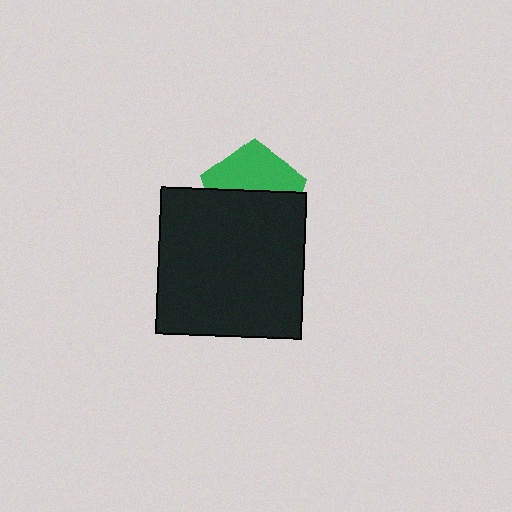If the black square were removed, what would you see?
You would see the complete green pentagon.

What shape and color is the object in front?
The object in front is a black square.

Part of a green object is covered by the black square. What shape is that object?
It is a pentagon.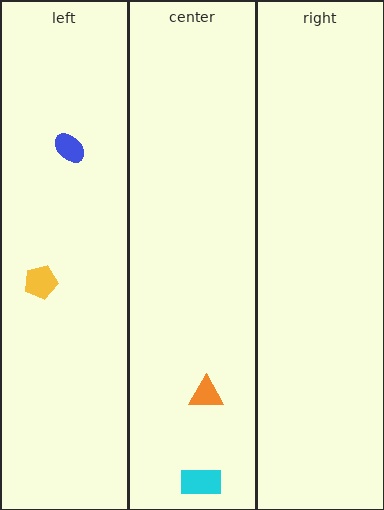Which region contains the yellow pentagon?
The left region.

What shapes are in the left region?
The blue ellipse, the yellow pentagon.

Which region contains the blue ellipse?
The left region.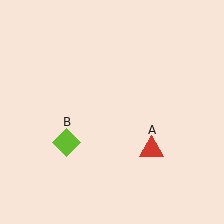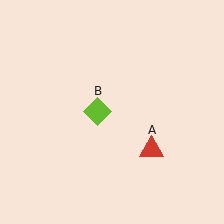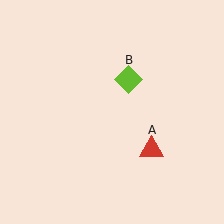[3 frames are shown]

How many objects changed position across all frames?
1 object changed position: lime diamond (object B).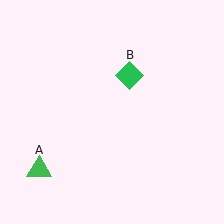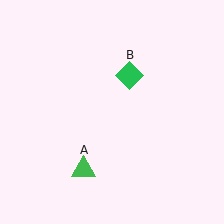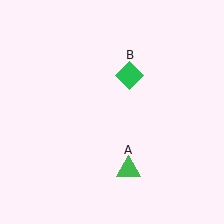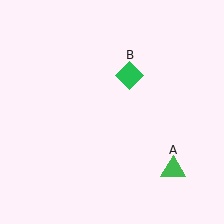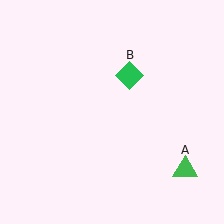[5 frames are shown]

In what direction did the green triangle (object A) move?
The green triangle (object A) moved right.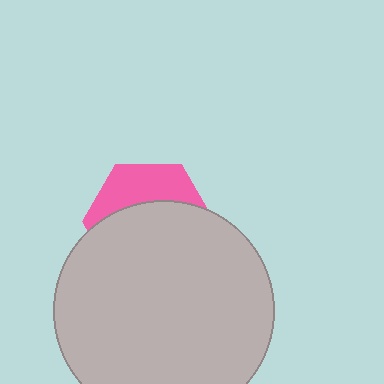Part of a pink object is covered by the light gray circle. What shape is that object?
It is a hexagon.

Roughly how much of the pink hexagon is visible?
A small part of it is visible (roughly 35%).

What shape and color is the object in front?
The object in front is a light gray circle.